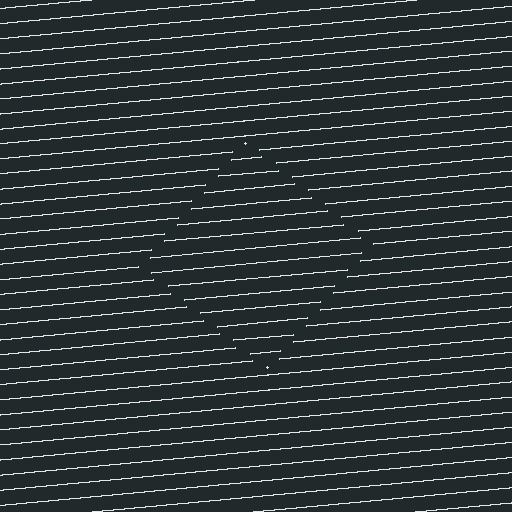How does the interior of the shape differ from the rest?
The interior of the shape contains the same grating, shifted by half a period — the contour is defined by the phase discontinuity where line-ends from the inner and outer gratings abut.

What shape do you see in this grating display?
An illusory square. The interior of the shape contains the same grating, shifted by half a period — the contour is defined by the phase discontinuity where line-ends from the inner and outer gratings abut.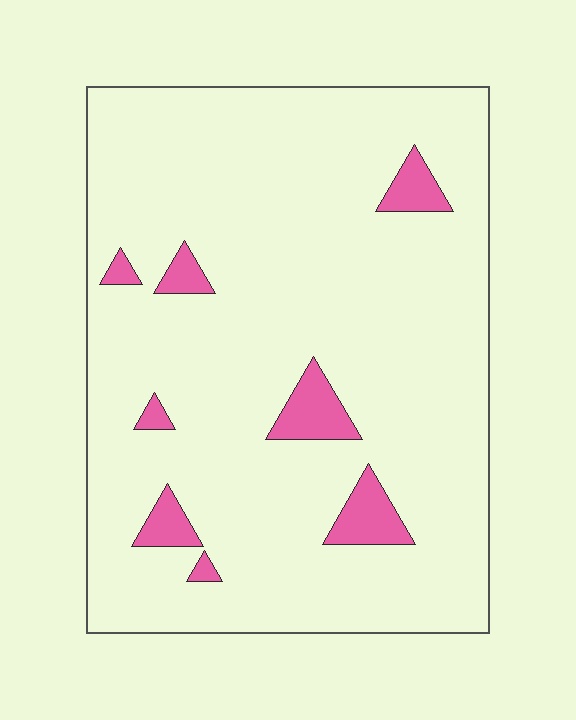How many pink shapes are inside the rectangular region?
8.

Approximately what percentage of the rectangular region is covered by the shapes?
Approximately 10%.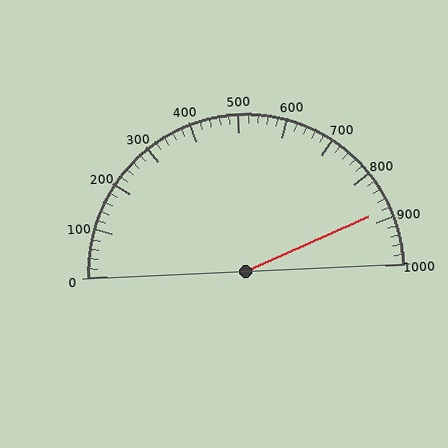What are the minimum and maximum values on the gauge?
The gauge ranges from 0 to 1000.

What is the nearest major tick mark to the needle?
The nearest major tick mark is 900.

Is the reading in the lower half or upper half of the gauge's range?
The reading is in the upper half of the range (0 to 1000).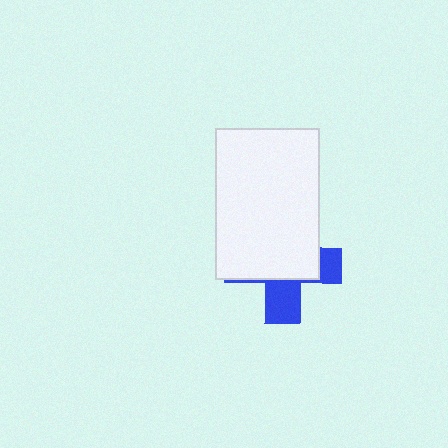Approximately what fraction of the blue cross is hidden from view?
Roughly 64% of the blue cross is hidden behind the white rectangle.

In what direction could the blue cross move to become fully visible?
The blue cross could move down. That would shift it out from behind the white rectangle entirely.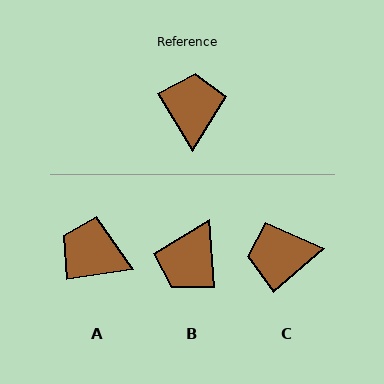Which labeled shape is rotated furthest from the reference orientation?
B, about 154 degrees away.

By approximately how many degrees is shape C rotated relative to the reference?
Approximately 99 degrees counter-clockwise.